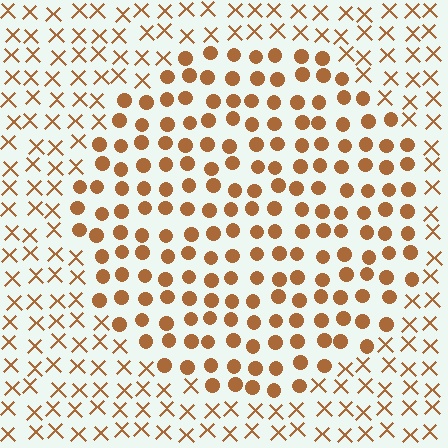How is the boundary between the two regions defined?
The boundary is defined by a change in element shape: circles inside vs. X marks outside. All elements share the same color and spacing.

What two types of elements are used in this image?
The image uses circles inside the circle region and X marks outside it.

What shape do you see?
I see a circle.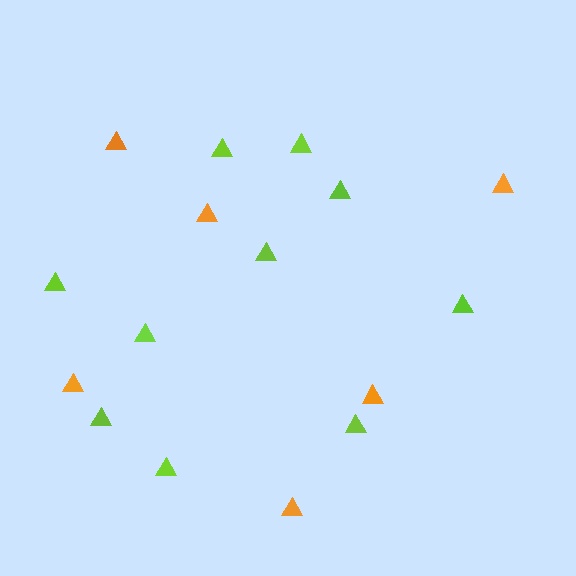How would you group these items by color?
There are 2 groups: one group of lime triangles (10) and one group of orange triangles (6).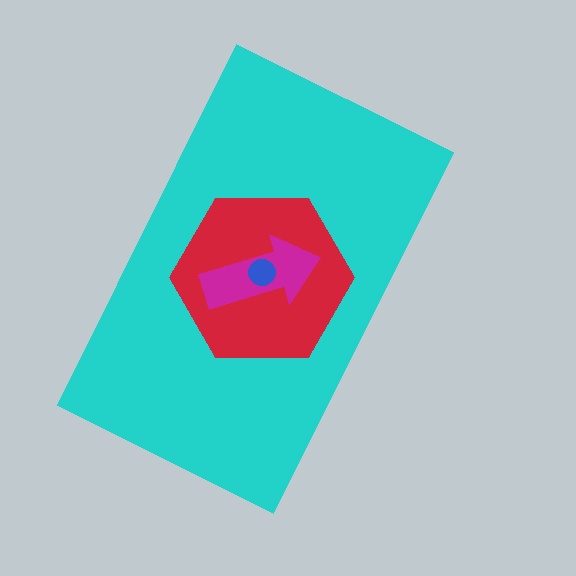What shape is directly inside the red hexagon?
The magenta arrow.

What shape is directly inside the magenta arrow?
The blue circle.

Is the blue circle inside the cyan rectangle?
Yes.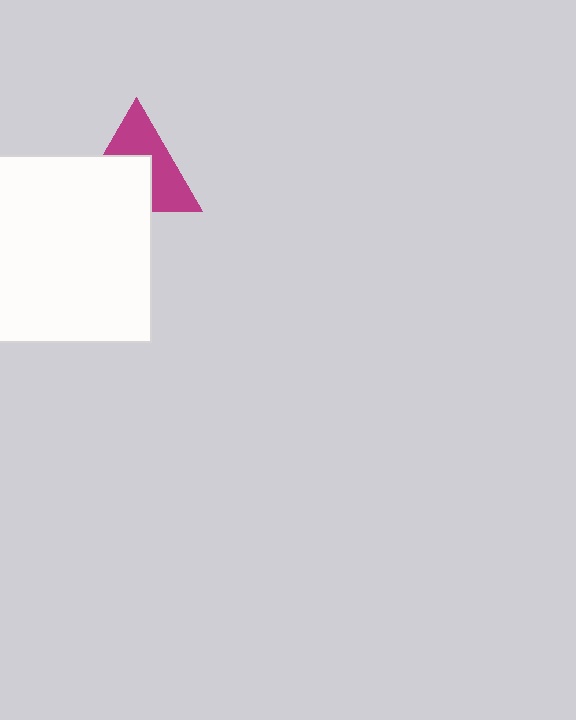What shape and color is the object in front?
The object in front is a white square.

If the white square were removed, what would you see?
You would see the complete magenta triangle.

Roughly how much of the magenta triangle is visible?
About half of it is visible (roughly 52%).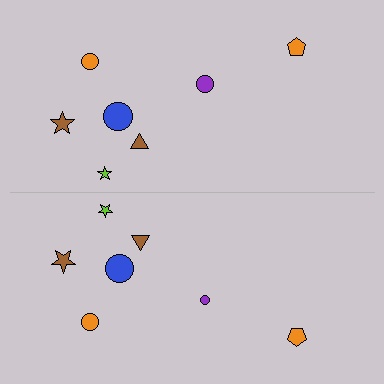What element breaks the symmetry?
The purple circle on the bottom side has a different size than its mirror counterpart.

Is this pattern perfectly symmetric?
No, the pattern is not perfectly symmetric. The purple circle on the bottom side has a different size than its mirror counterpart.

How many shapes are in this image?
There are 14 shapes in this image.